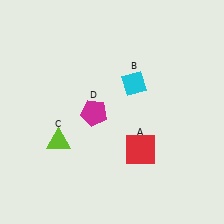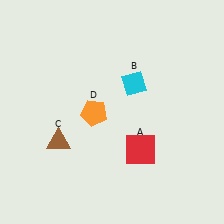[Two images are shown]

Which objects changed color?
C changed from lime to brown. D changed from magenta to orange.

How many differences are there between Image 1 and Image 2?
There are 2 differences between the two images.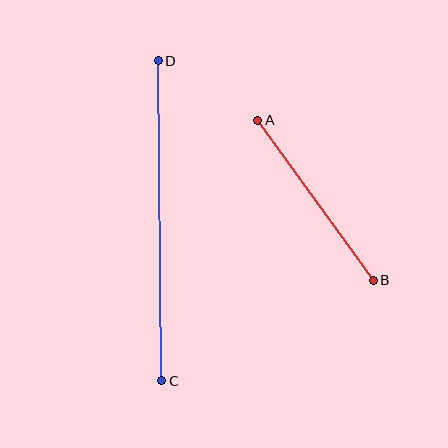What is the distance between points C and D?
The distance is approximately 320 pixels.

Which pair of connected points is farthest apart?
Points C and D are farthest apart.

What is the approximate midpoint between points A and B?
The midpoint is at approximately (316, 200) pixels.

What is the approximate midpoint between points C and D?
The midpoint is at approximately (160, 221) pixels.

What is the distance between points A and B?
The distance is approximately 197 pixels.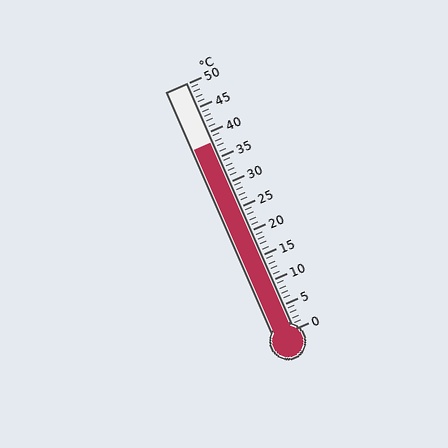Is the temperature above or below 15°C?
The temperature is above 15°C.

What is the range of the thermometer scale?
The thermometer scale ranges from 0°C to 50°C.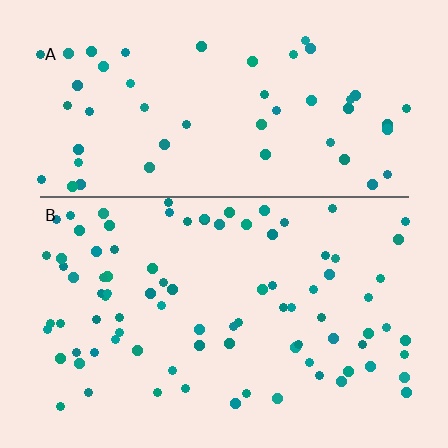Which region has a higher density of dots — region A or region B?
B (the bottom).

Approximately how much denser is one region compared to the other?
Approximately 1.7× — region B over region A.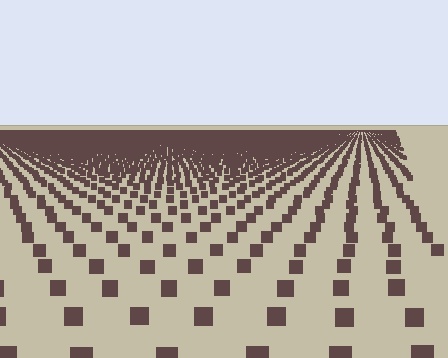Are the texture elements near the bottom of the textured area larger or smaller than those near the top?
Larger. Near the bottom, elements are closer to the viewer and appear at a bigger on-screen size.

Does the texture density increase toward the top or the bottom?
Density increases toward the top.